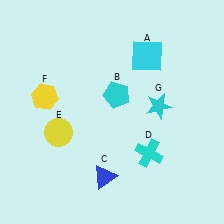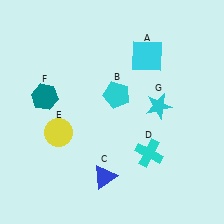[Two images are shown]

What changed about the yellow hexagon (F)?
In Image 1, F is yellow. In Image 2, it changed to teal.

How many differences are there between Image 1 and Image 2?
There is 1 difference between the two images.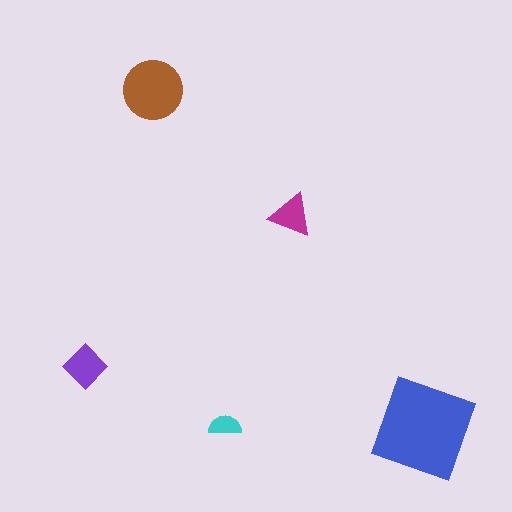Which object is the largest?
The blue square.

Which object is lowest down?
The blue square is bottommost.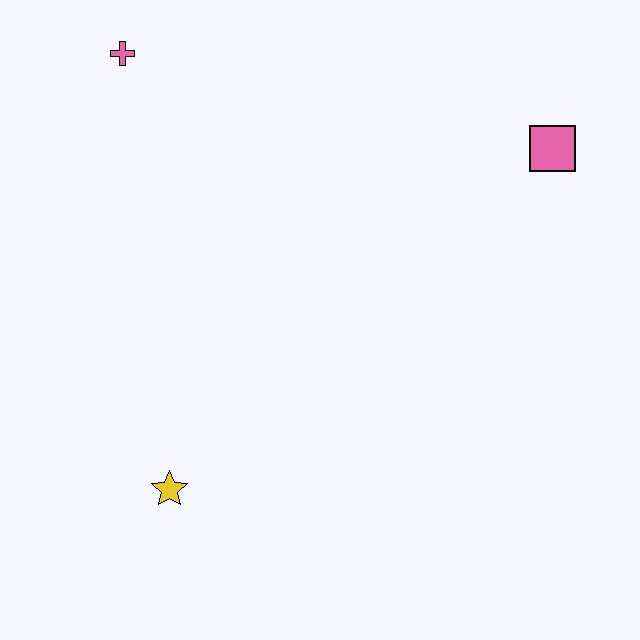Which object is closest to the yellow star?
The pink cross is closest to the yellow star.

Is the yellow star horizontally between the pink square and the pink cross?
Yes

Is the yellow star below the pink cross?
Yes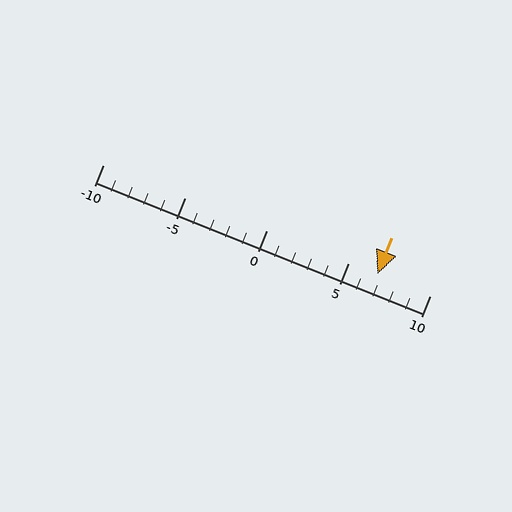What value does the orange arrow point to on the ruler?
The orange arrow points to approximately 7.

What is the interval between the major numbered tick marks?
The major tick marks are spaced 5 units apart.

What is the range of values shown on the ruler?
The ruler shows values from -10 to 10.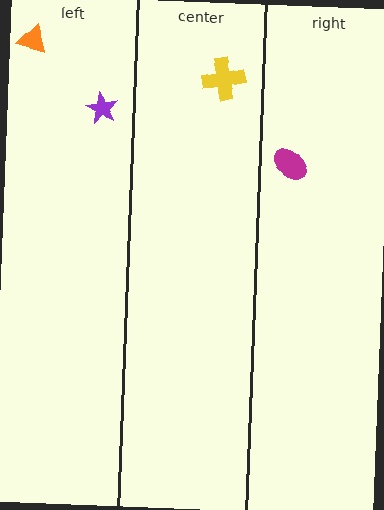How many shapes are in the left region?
2.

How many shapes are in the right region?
1.